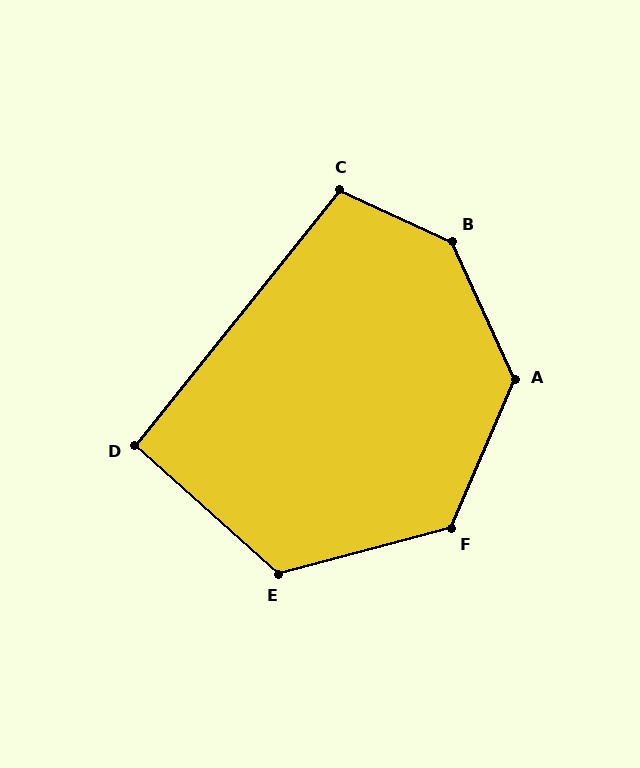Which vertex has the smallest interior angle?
D, at approximately 93 degrees.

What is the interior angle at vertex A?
Approximately 133 degrees (obtuse).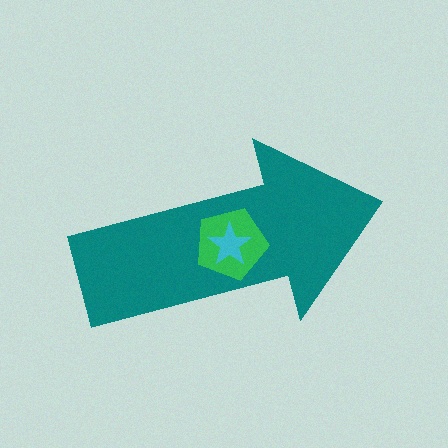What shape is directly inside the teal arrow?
The green pentagon.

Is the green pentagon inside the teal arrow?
Yes.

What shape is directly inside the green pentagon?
The cyan star.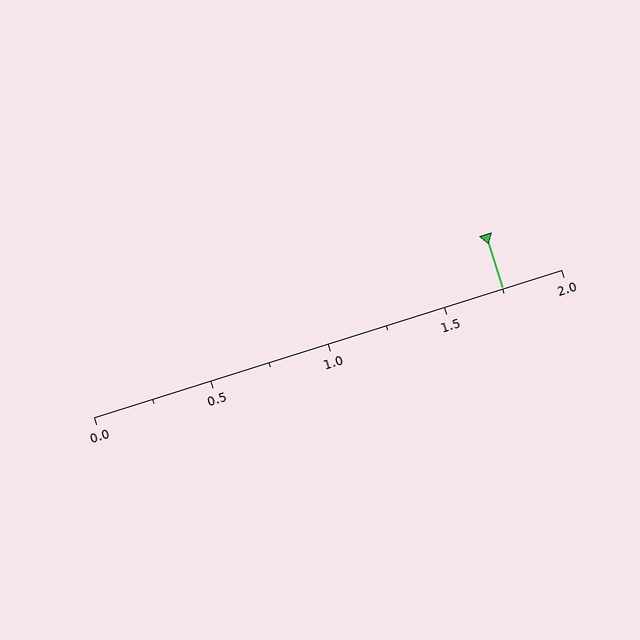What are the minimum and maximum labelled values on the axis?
The axis runs from 0.0 to 2.0.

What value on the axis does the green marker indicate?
The marker indicates approximately 1.75.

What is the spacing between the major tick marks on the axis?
The major ticks are spaced 0.5 apart.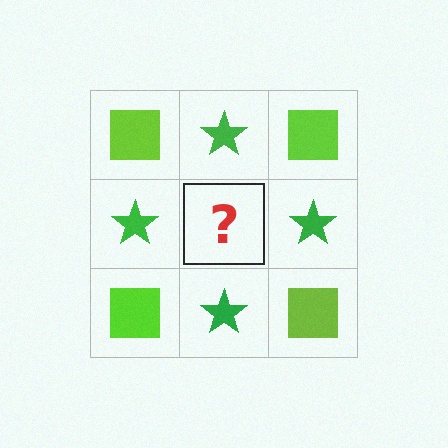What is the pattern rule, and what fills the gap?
The rule is that it alternates lime square and green star in a checkerboard pattern. The gap should be filled with a lime square.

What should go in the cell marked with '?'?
The missing cell should contain a lime square.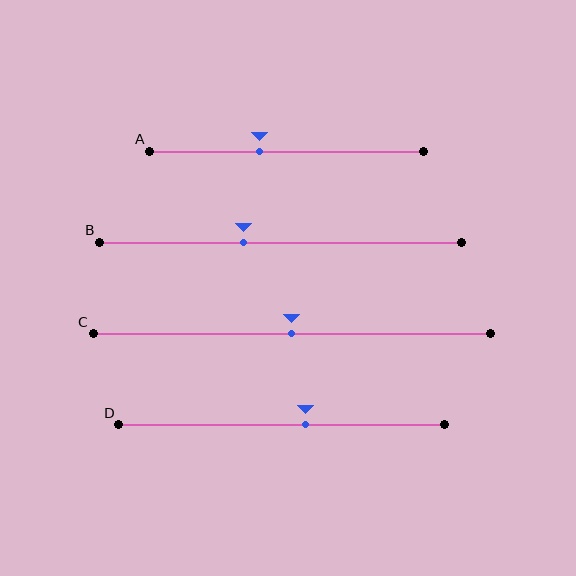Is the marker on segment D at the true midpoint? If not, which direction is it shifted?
No, the marker on segment D is shifted to the right by about 7% of the segment length.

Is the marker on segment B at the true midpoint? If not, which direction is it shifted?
No, the marker on segment B is shifted to the left by about 10% of the segment length.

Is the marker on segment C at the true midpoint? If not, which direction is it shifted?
Yes, the marker on segment C is at the true midpoint.